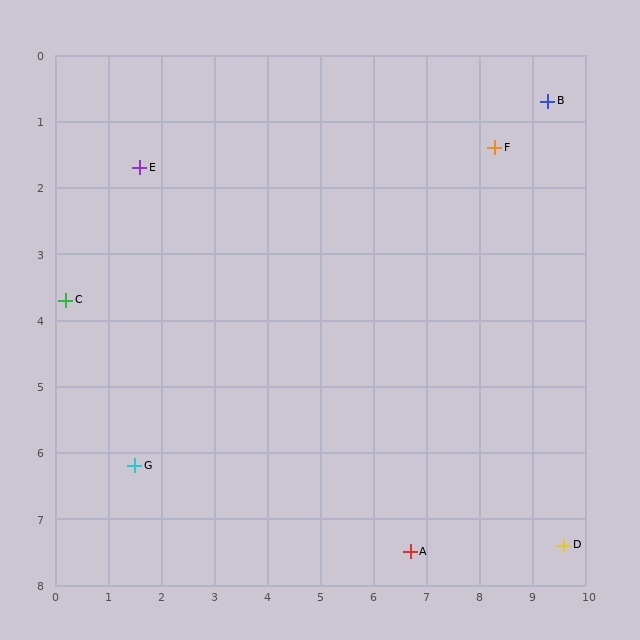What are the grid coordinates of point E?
Point E is at approximately (1.6, 1.7).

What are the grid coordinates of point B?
Point B is at approximately (9.3, 0.7).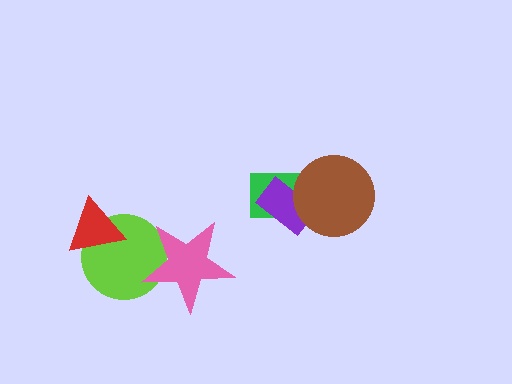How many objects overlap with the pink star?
1 object overlaps with the pink star.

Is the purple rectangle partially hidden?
Yes, it is partially covered by another shape.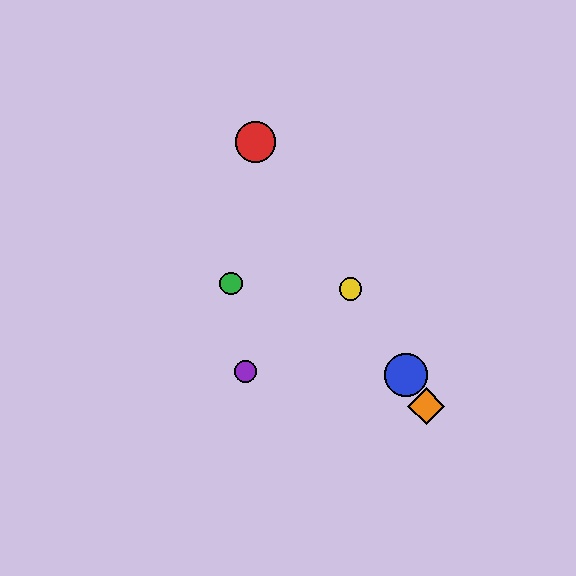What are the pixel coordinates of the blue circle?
The blue circle is at (406, 375).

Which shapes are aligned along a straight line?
The red circle, the blue circle, the yellow circle, the orange diamond are aligned along a straight line.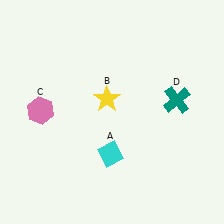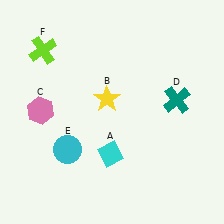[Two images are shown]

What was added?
A cyan circle (E), a lime cross (F) were added in Image 2.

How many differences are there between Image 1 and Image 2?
There are 2 differences between the two images.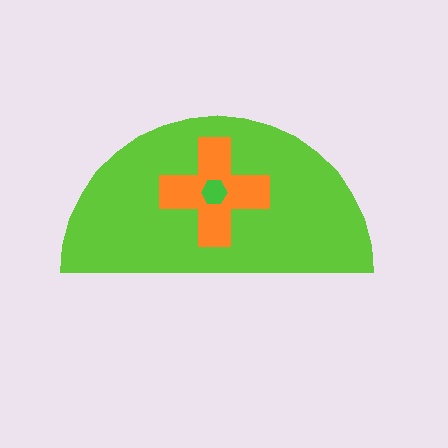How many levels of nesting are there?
3.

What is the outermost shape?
The lime semicircle.